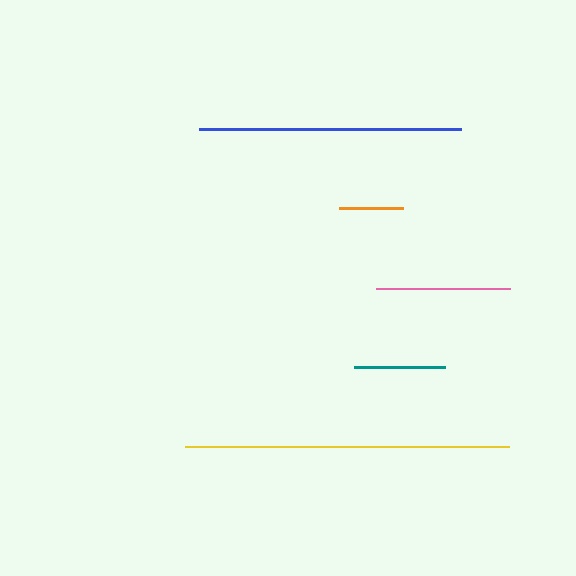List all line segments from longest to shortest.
From longest to shortest: yellow, blue, pink, teal, orange.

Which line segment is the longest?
The yellow line is the longest at approximately 323 pixels.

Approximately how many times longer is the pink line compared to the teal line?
The pink line is approximately 1.5 times the length of the teal line.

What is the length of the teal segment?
The teal segment is approximately 91 pixels long.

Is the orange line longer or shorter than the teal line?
The teal line is longer than the orange line.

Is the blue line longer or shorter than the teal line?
The blue line is longer than the teal line.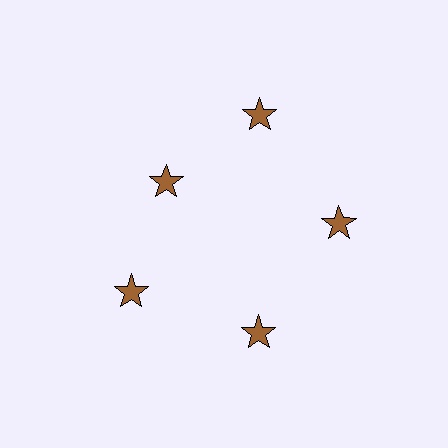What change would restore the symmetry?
The symmetry would be restored by moving it outward, back onto the ring so that all 5 stars sit at equal angles and equal distance from the center.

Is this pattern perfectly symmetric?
No. The 5 brown stars are arranged in a ring, but one element near the 10 o'clock position is pulled inward toward the center, breaking the 5-fold rotational symmetry.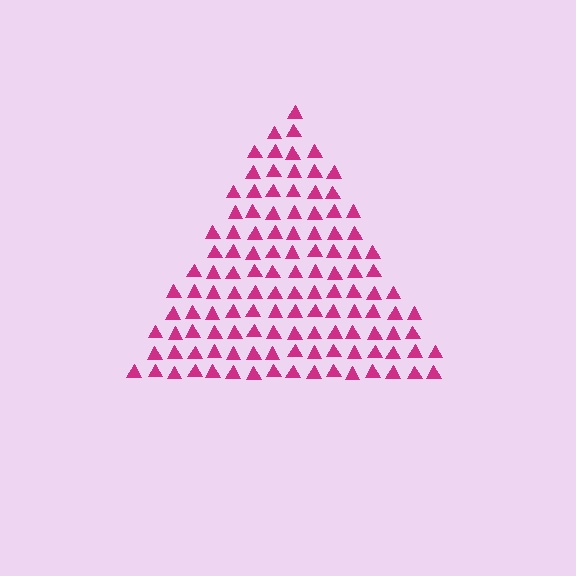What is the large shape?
The large shape is a triangle.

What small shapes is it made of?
It is made of small triangles.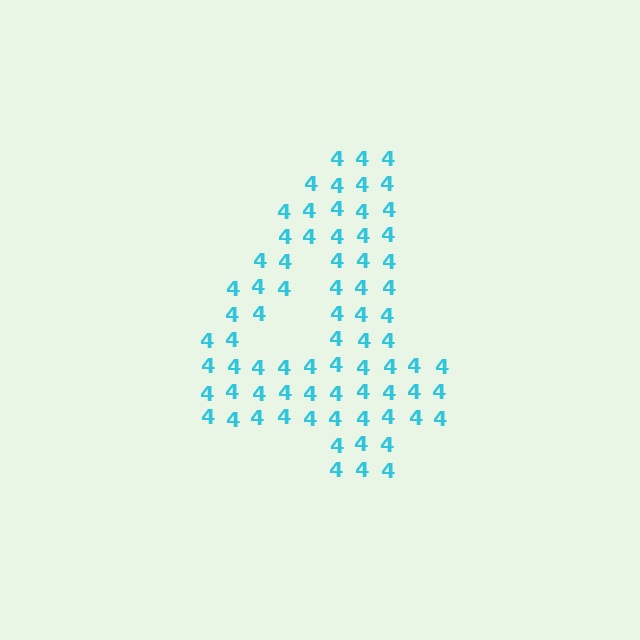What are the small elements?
The small elements are digit 4's.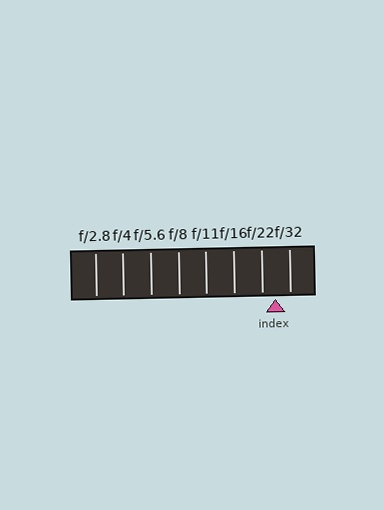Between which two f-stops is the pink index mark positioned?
The index mark is between f/22 and f/32.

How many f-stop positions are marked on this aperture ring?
There are 8 f-stop positions marked.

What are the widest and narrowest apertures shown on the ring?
The widest aperture shown is f/2.8 and the narrowest is f/32.